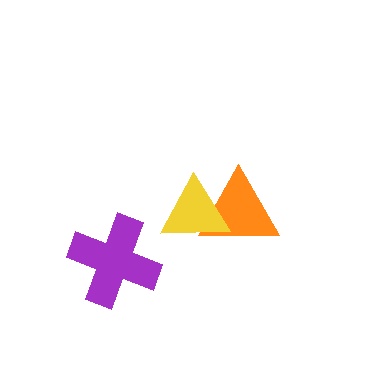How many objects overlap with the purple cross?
0 objects overlap with the purple cross.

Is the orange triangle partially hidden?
Yes, it is partially covered by another shape.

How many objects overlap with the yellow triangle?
1 object overlaps with the yellow triangle.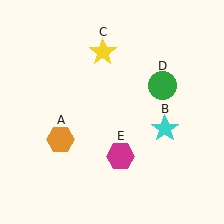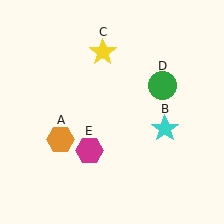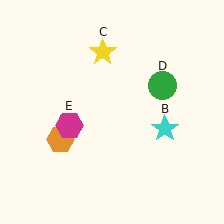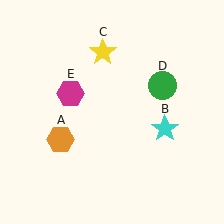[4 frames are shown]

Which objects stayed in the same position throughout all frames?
Orange hexagon (object A) and cyan star (object B) and yellow star (object C) and green circle (object D) remained stationary.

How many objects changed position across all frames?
1 object changed position: magenta hexagon (object E).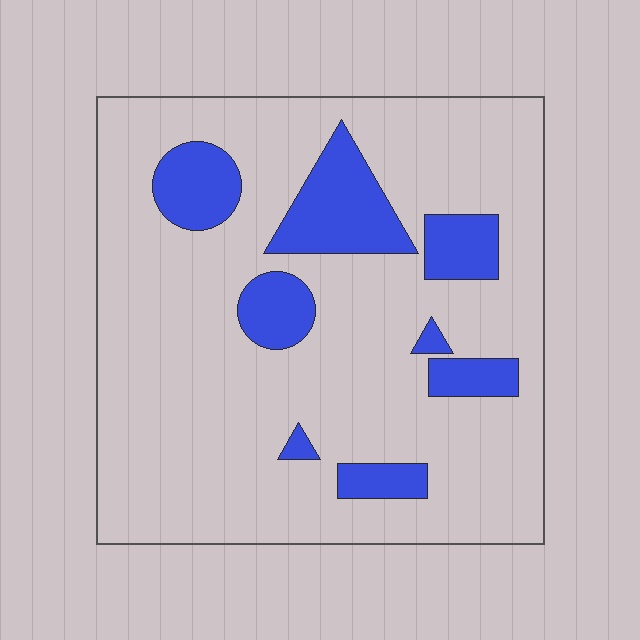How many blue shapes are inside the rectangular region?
8.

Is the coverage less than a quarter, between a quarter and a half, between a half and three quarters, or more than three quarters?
Less than a quarter.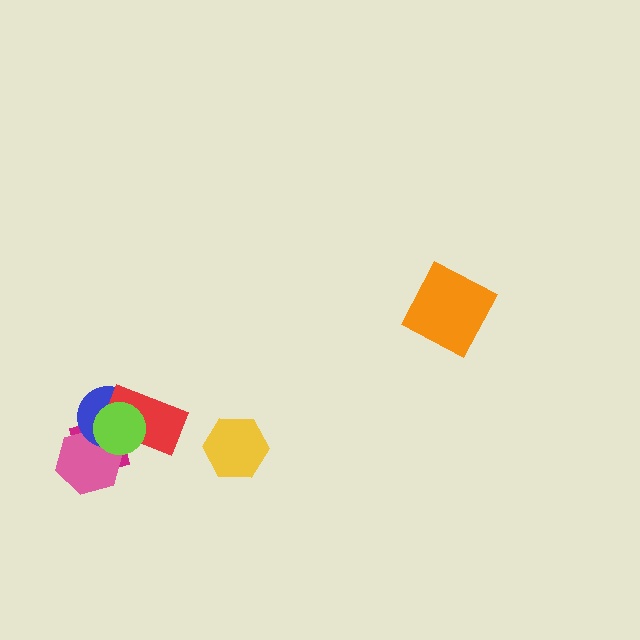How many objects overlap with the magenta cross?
4 objects overlap with the magenta cross.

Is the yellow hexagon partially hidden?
No, no other shape covers it.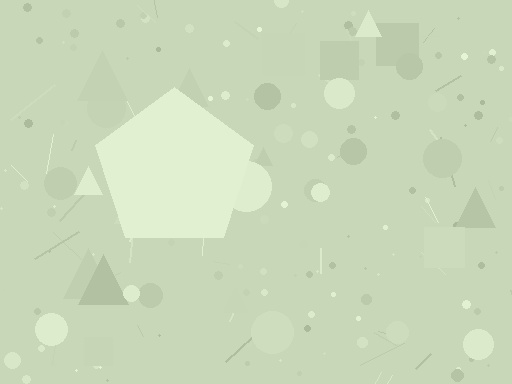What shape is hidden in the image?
A pentagon is hidden in the image.